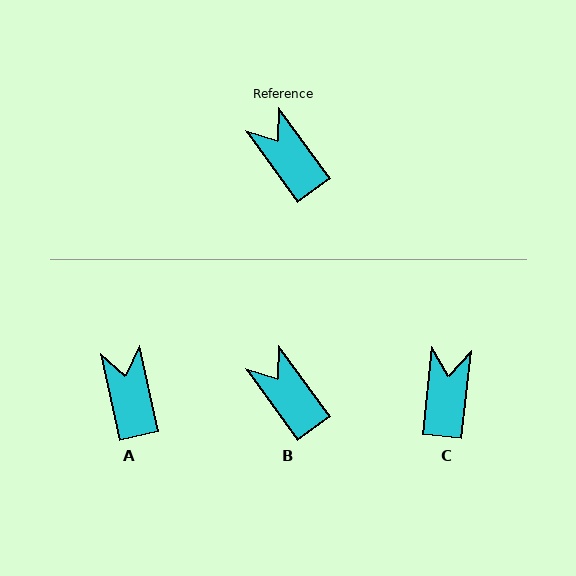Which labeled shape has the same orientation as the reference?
B.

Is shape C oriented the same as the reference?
No, it is off by about 42 degrees.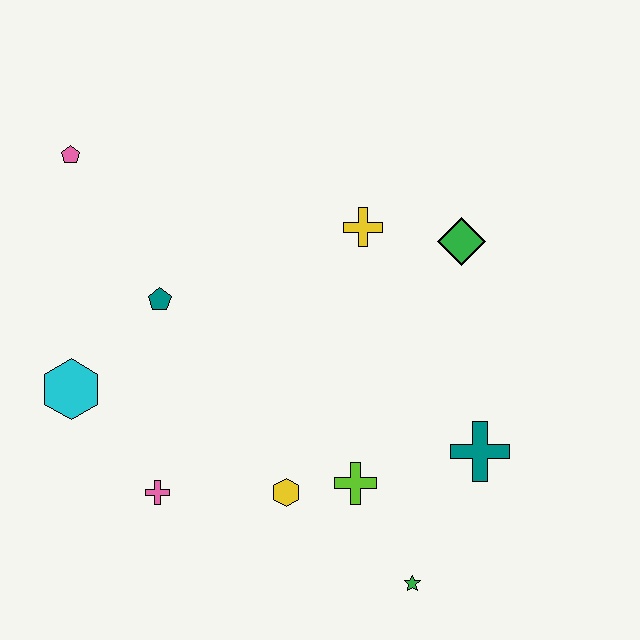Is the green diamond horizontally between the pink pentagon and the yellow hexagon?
No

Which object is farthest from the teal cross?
The pink pentagon is farthest from the teal cross.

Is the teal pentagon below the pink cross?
No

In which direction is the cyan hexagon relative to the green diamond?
The cyan hexagon is to the left of the green diamond.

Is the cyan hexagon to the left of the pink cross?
Yes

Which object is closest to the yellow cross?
The green diamond is closest to the yellow cross.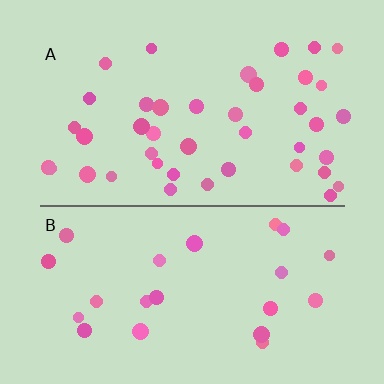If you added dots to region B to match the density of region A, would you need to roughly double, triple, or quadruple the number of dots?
Approximately double.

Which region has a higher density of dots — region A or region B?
A (the top).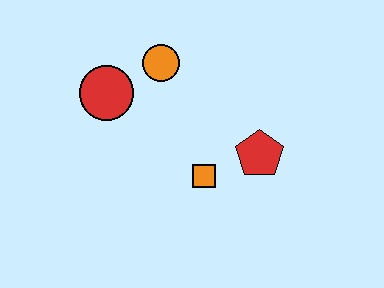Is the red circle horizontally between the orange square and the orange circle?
No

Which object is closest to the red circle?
The orange circle is closest to the red circle.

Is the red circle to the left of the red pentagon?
Yes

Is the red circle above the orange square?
Yes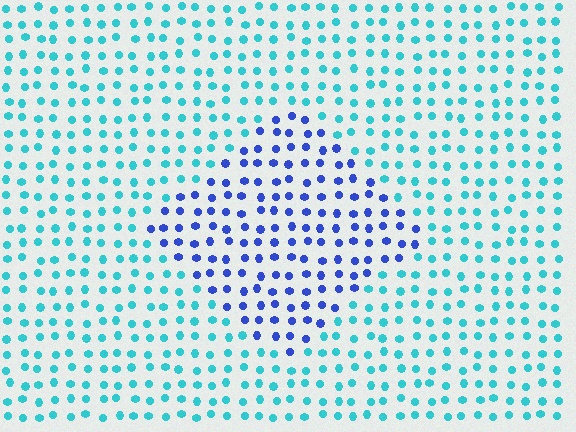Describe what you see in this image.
The image is filled with small cyan elements in a uniform arrangement. A diamond-shaped region is visible where the elements are tinted to a slightly different hue, forming a subtle color boundary.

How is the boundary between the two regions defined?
The boundary is defined purely by a slight shift in hue (about 49 degrees). Spacing, size, and orientation are identical on both sides.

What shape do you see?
I see a diamond.